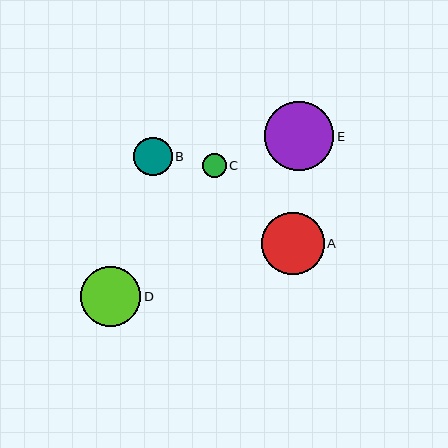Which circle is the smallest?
Circle C is the smallest with a size of approximately 24 pixels.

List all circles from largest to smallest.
From largest to smallest: E, A, D, B, C.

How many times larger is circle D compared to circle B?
Circle D is approximately 1.6 times the size of circle B.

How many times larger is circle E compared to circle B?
Circle E is approximately 1.8 times the size of circle B.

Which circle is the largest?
Circle E is the largest with a size of approximately 69 pixels.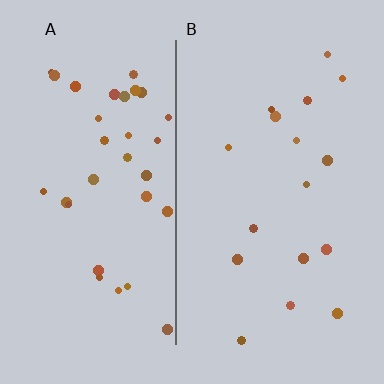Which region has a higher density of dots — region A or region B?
A (the left).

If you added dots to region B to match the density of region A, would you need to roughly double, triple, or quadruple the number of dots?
Approximately double.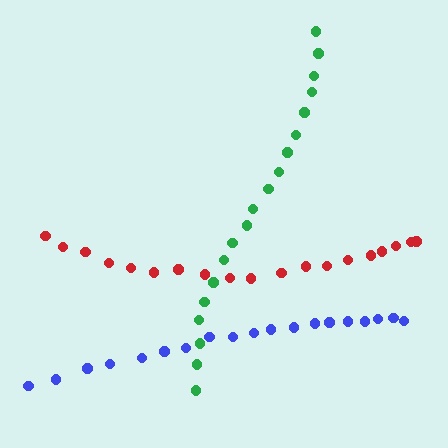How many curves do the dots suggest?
There are 3 distinct paths.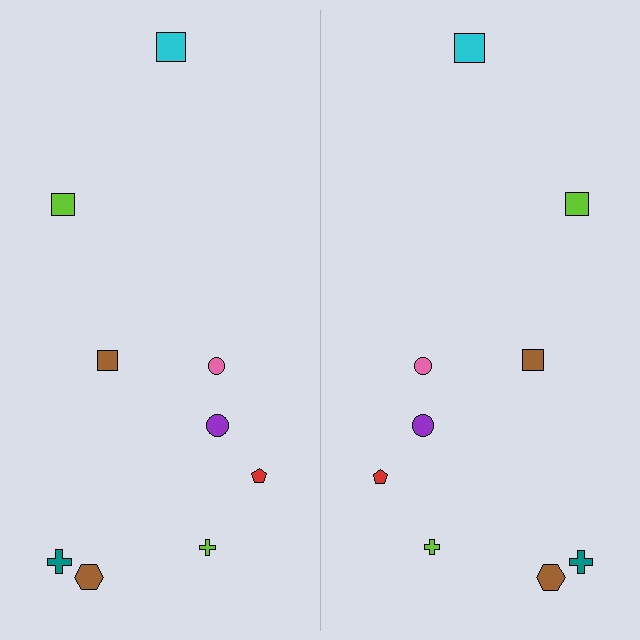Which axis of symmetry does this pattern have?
The pattern has a vertical axis of symmetry running through the center of the image.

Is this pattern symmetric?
Yes, this pattern has bilateral (reflection) symmetry.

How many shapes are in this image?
There are 18 shapes in this image.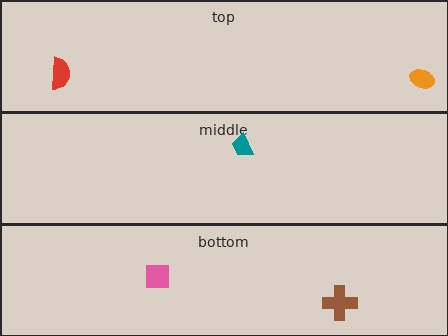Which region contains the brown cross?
The bottom region.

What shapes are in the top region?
The red semicircle, the orange ellipse.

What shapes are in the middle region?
The teal trapezoid.